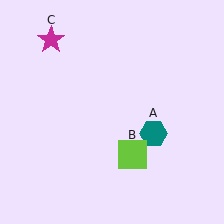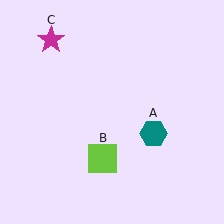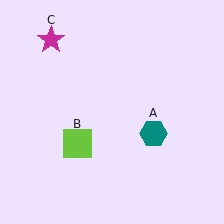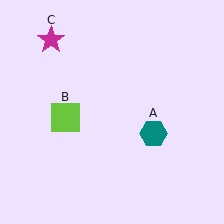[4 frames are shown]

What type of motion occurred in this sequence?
The lime square (object B) rotated clockwise around the center of the scene.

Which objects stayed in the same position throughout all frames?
Teal hexagon (object A) and magenta star (object C) remained stationary.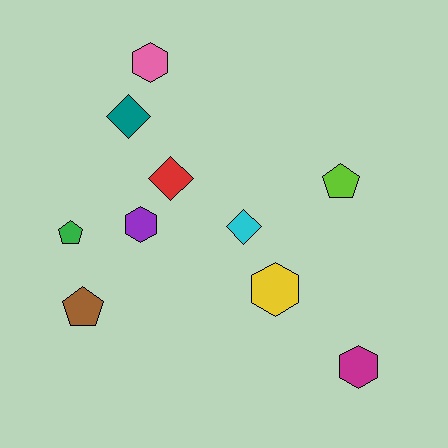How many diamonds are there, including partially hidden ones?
There are 3 diamonds.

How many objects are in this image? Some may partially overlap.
There are 10 objects.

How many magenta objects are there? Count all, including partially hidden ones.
There is 1 magenta object.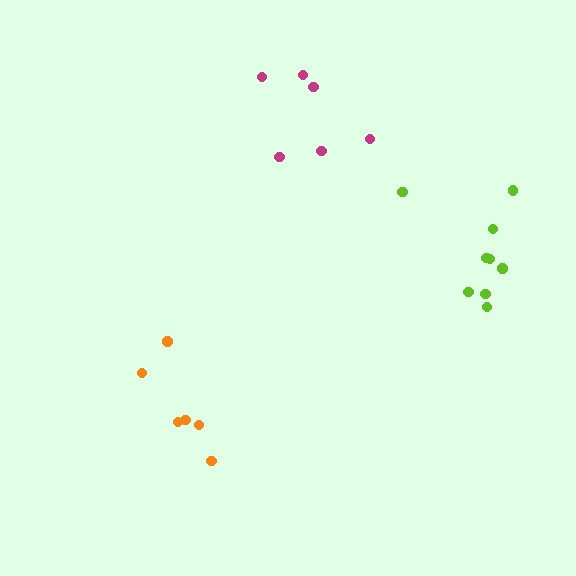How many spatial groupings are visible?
There are 3 spatial groupings.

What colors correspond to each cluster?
The clusters are colored: lime, orange, magenta.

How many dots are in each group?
Group 1: 9 dots, Group 2: 6 dots, Group 3: 6 dots (21 total).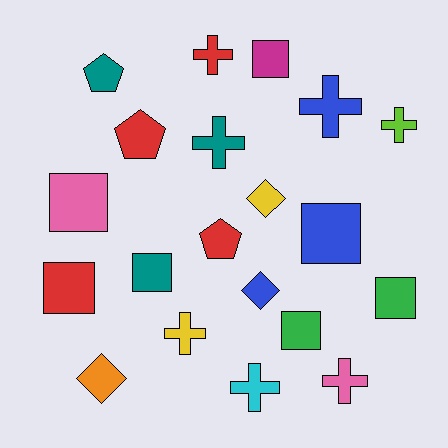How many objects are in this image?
There are 20 objects.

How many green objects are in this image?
There are 2 green objects.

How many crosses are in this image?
There are 7 crosses.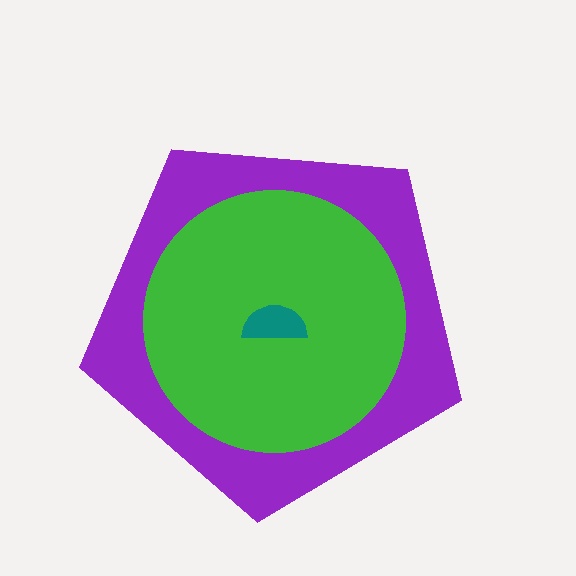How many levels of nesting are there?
3.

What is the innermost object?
The teal semicircle.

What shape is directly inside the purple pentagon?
The green circle.